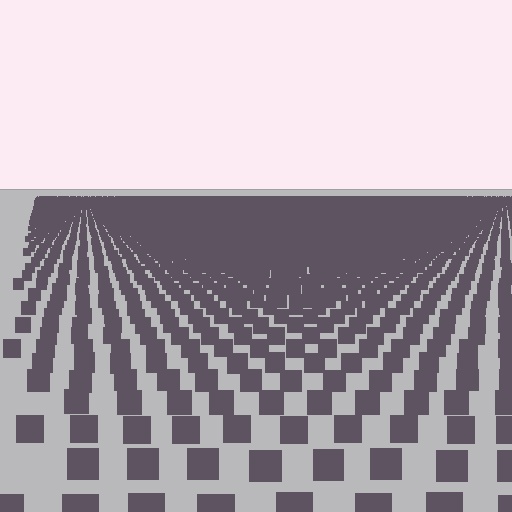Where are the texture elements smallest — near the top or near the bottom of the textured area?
Near the top.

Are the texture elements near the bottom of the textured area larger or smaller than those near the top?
Larger. Near the bottom, elements are closer to the viewer and appear at a bigger on-screen size.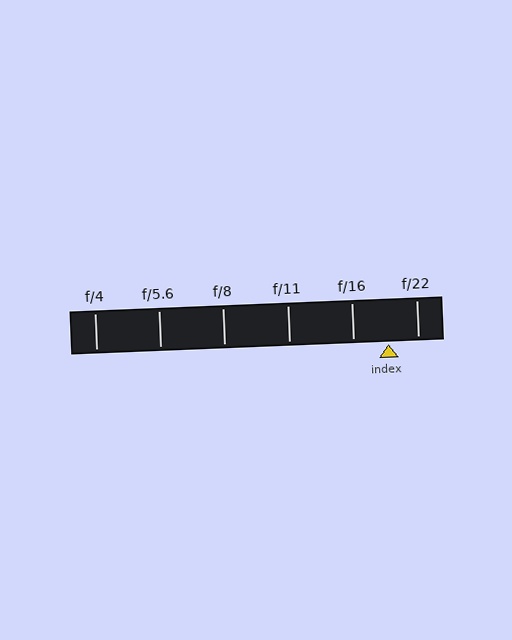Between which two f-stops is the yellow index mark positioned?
The index mark is between f/16 and f/22.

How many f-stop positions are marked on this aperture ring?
There are 6 f-stop positions marked.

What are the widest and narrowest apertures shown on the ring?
The widest aperture shown is f/4 and the narrowest is f/22.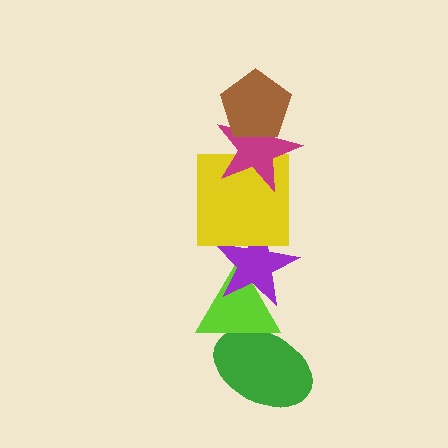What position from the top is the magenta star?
The magenta star is 2nd from the top.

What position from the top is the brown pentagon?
The brown pentagon is 1st from the top.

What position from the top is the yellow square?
The yellow square is 3rd from the top.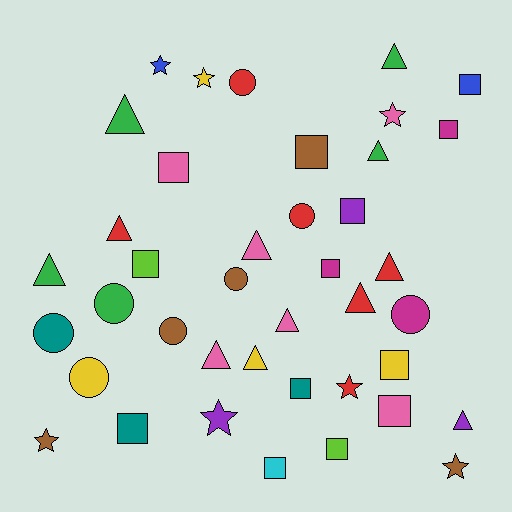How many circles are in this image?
There are 8 circles.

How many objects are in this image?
There are 40 objects.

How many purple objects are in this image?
There are 3 purple objects.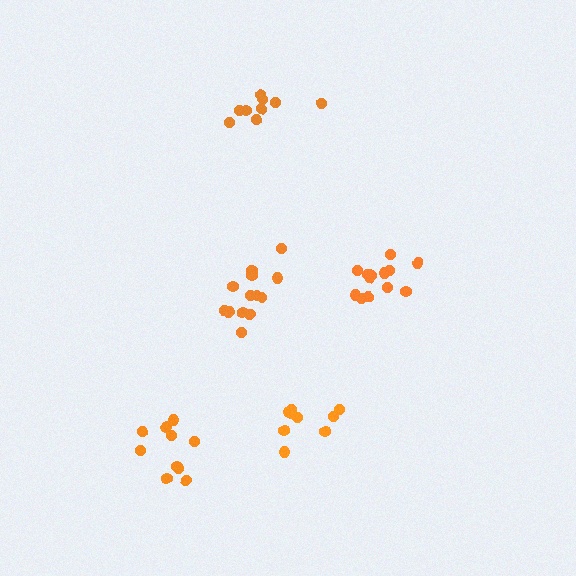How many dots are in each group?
Group 1: 9 dots, Group 2: 13 dots, Group 3: 14 dots, Group 4: 10 dots, Group 5: 9 dots (55 total).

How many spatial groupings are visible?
There are 5 spatial groupings.